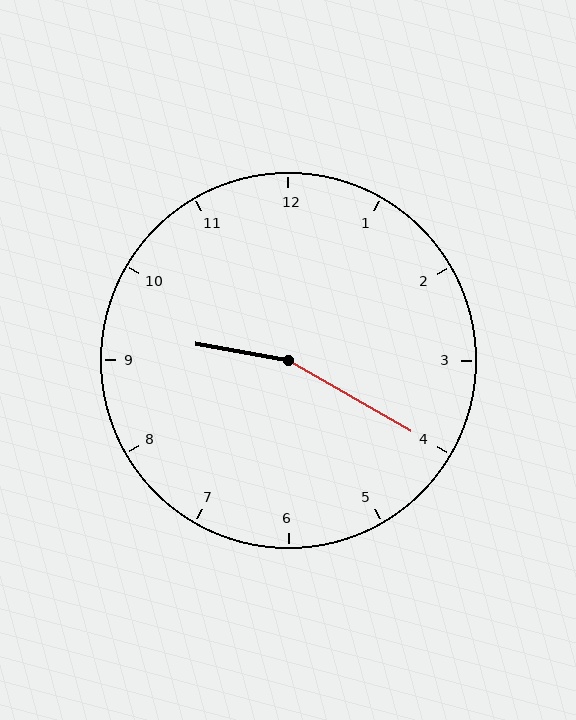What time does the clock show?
9:20.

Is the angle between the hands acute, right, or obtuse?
It is obtuse.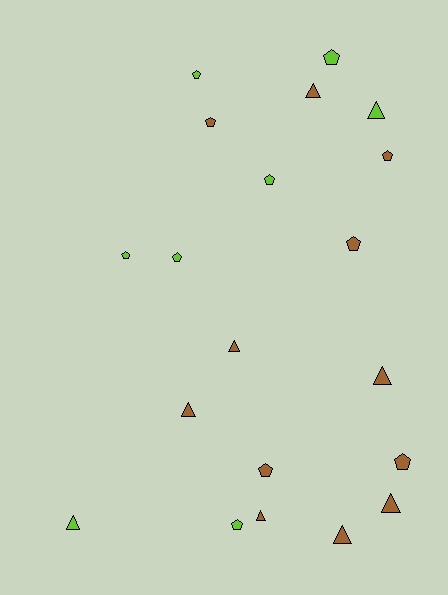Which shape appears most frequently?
Pentagon, with 11 objects.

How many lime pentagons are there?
There are 6 lime pentagons.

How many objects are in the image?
There are 20 objects.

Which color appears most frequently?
Brown, with 12 objects.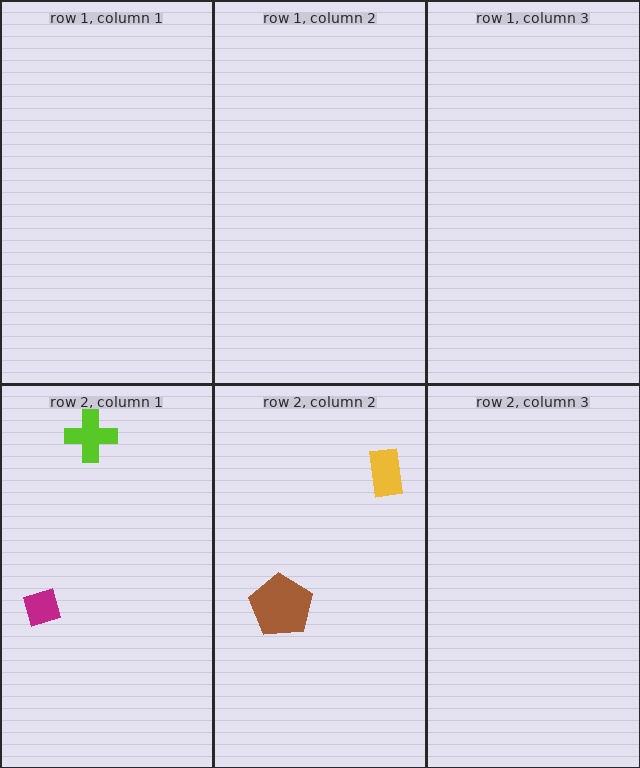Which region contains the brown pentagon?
The row 2, column 2 region.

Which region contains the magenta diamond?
The row 2, column 1 region.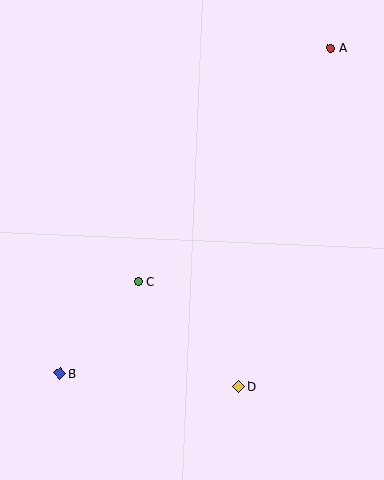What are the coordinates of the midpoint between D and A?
The midpoint between D and A is at (285, 217).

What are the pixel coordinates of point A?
Point A is at (331, 48).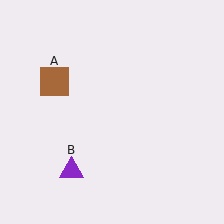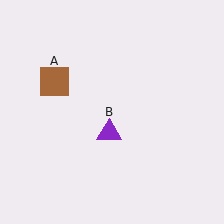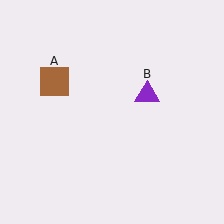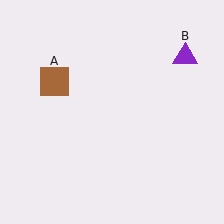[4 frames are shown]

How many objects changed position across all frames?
1 object changed position: purple triangle (object B).